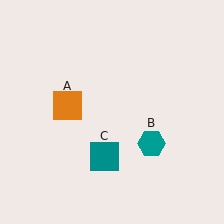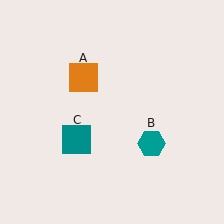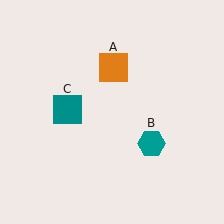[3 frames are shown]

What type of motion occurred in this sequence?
The orange square (object A), teal square (object C) rotated clockwise around the center of the scene.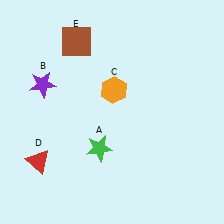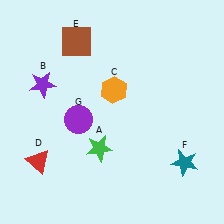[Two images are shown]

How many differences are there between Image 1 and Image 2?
There are 2 differences between the two images.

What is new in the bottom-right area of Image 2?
A teal star (F) was added in the bottom-right area of Image 2.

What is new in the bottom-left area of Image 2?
A purple circle (G) was added in the bottom-left area of Image 2.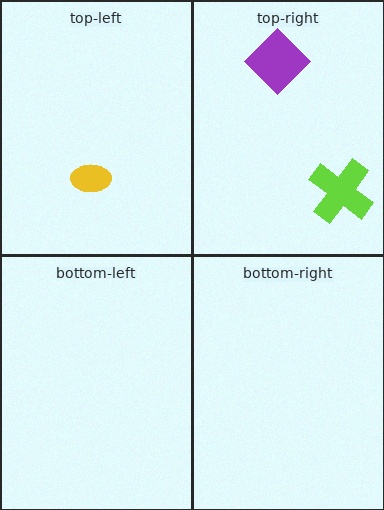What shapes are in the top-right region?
The lime cross, the purple diamond.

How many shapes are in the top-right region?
2.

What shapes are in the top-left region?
The yellow ellipse.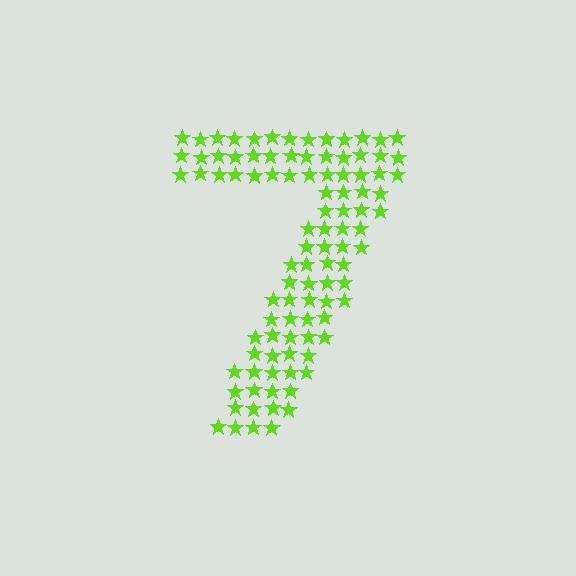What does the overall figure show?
The overall figure shows the digit 7.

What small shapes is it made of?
It is made of small stars.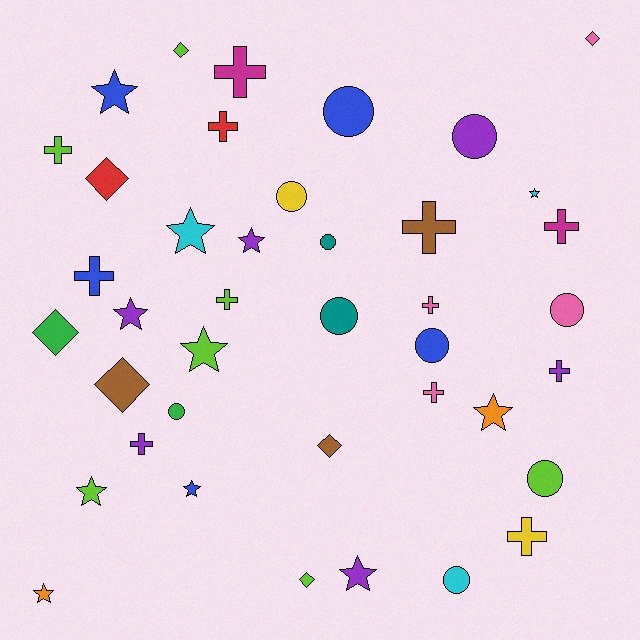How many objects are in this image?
There are 40 objects.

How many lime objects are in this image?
There are 7 lime objects.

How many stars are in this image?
There are 11 stars.